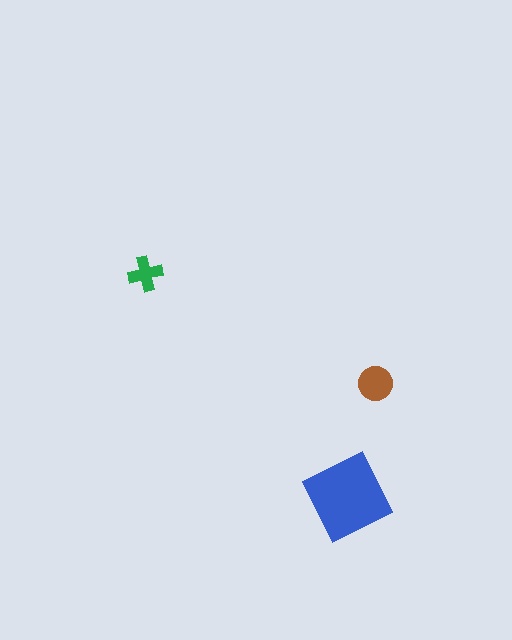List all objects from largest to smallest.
The blue diamond, the brown circle, the green cross.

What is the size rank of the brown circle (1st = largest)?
2nd.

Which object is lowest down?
The blue diamond is bottommost.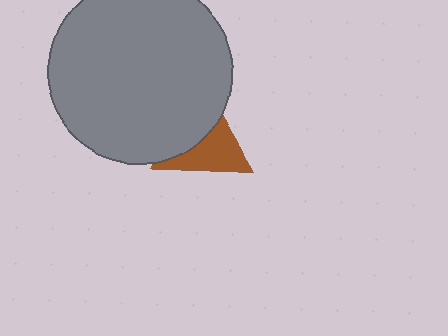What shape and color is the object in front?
The object in front is a gray circle.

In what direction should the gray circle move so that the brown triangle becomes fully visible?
The gray circle should move toward the upper-left. That is the shortest direction to clear the overlap and leave the brown triangle fully visible.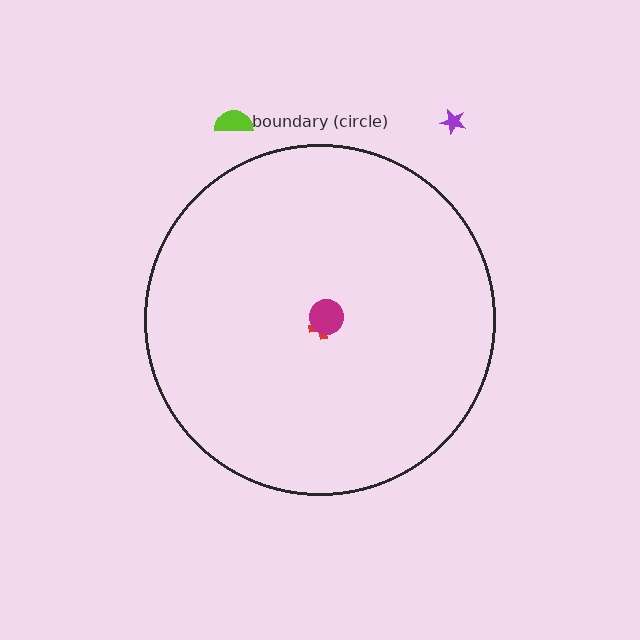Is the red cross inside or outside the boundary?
Inside.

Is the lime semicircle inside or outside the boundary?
Outside.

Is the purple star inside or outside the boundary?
Outside.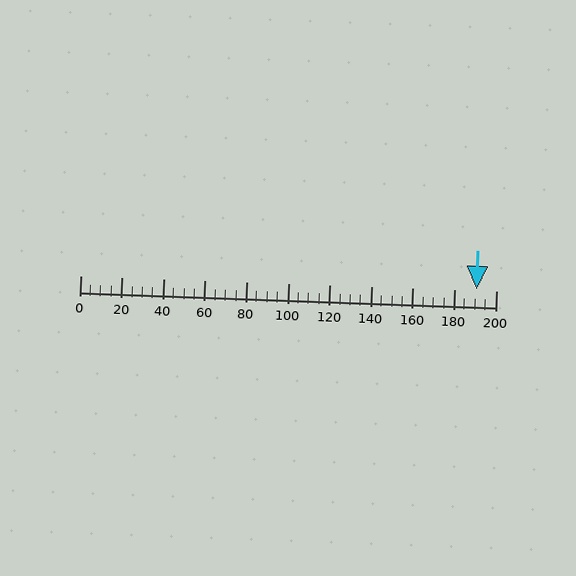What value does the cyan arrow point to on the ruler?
The cyan arrow points to approximately 191.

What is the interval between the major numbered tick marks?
The major tick marks are spaced 20 units apart.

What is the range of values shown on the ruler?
The ruler shows values from 0 to 200.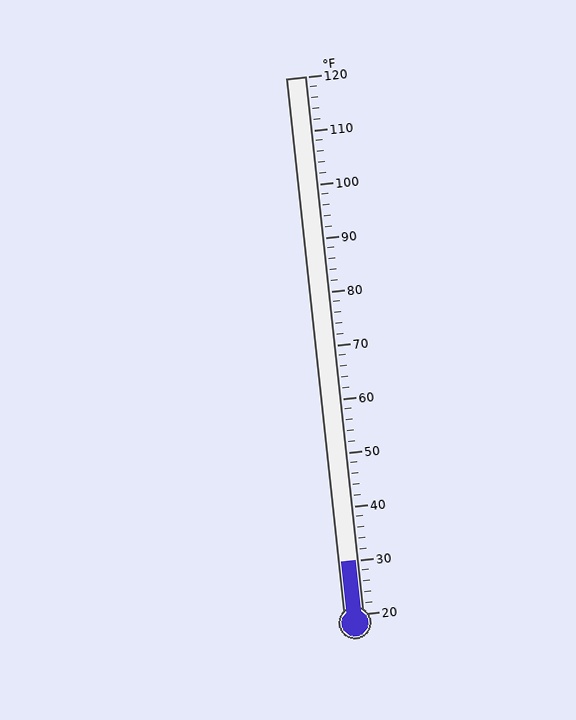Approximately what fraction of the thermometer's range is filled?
The thermometer is filled to approximately 10% of its range.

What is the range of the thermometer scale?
The thermometer scale ranges from 20°F to 120°F.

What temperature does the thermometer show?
The thermometer shows approximately 30°F.